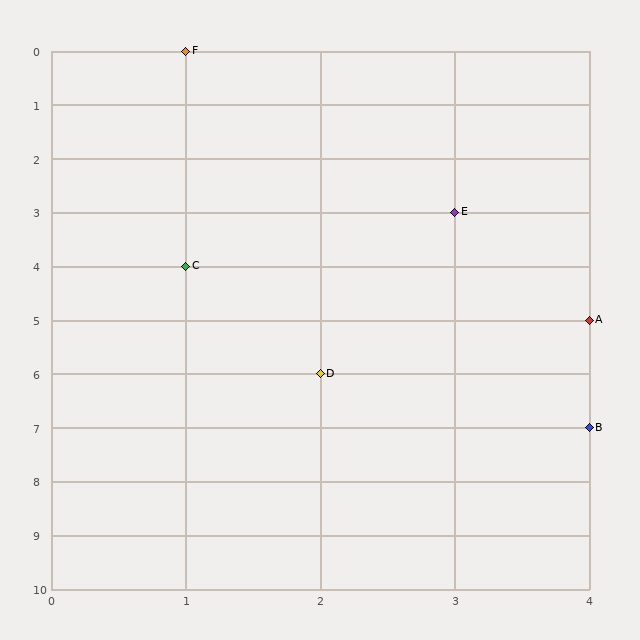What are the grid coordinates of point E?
Point E is at grid coordinates (3, 3).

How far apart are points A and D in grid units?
Points A and D are 2 columns and 1 row apart (about 2.2 grid units diagonally).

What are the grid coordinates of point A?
Point A is at grid coordinates (4, 5).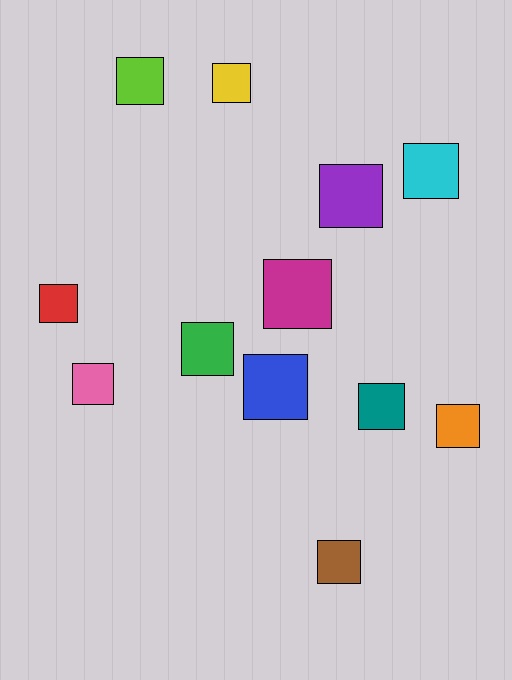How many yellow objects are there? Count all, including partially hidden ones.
There is 1 yellow object.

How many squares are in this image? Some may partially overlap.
There are 12 squares.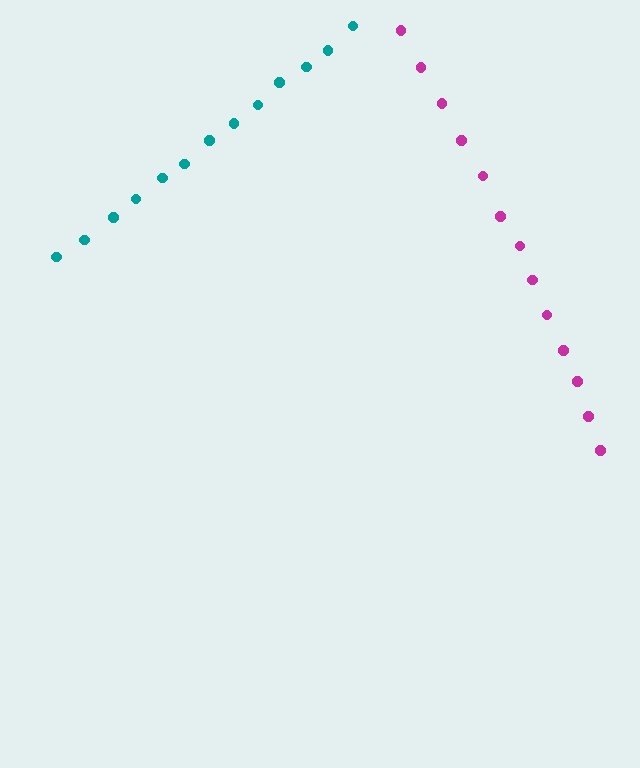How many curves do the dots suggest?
There are 2 distinct paths.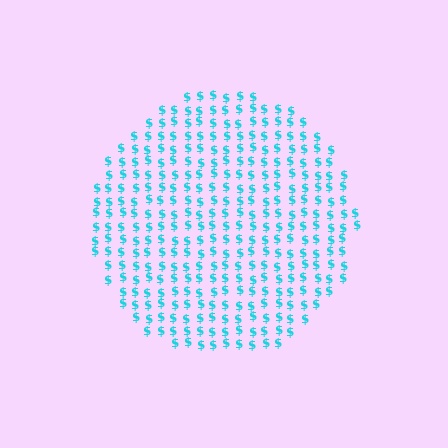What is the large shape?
The large shape is a circle.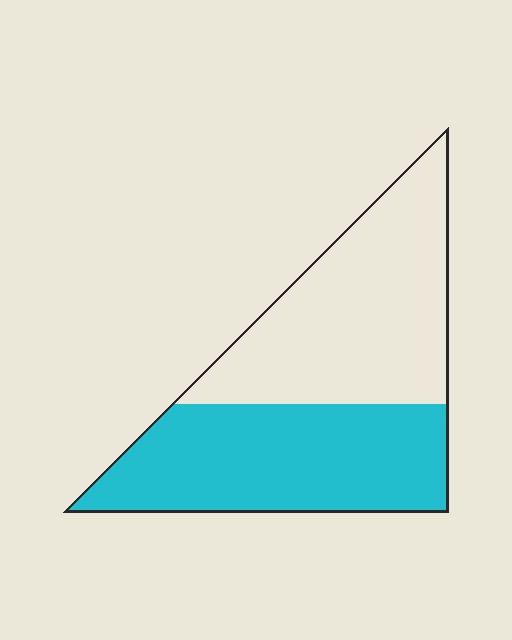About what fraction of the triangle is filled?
About one half (1/2).